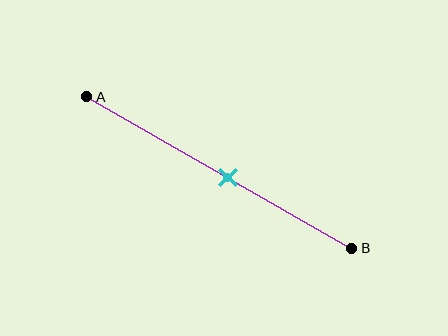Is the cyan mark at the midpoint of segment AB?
No, the mark is at about 55% from A, not at the 50% midpoint.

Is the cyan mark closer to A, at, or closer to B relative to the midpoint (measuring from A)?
The cyan mark is closer to point B than the midpoint of segment AB.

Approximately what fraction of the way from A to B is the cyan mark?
The cyan mark is approximately 55% of the way from A to B.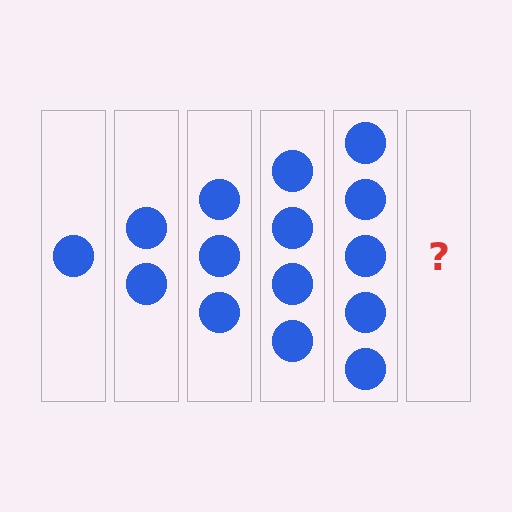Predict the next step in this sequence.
The next step is 6 circles.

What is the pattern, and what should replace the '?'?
The pattern is that each step adds one more circle. The '?' should be 6 circles.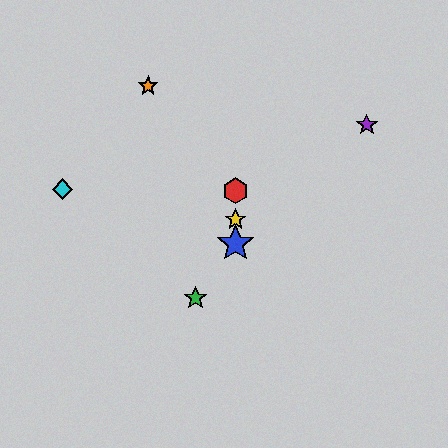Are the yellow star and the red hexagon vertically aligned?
Yes, both are at x≈236.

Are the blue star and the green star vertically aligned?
No, the blue star is at x≈236 and the green star is at x≈196.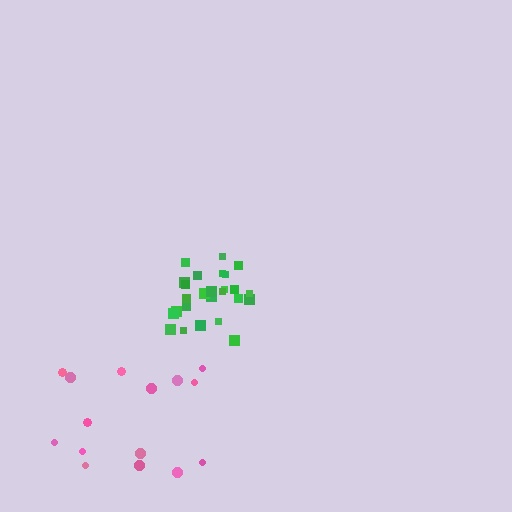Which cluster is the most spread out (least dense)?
Pink.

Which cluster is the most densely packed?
Green.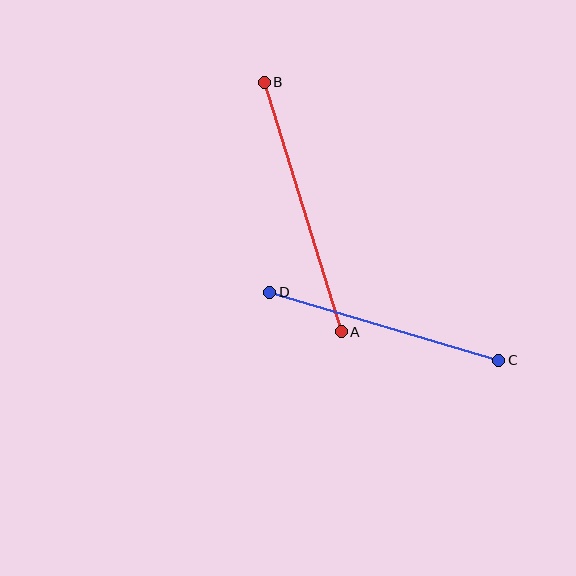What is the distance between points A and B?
The distance is approximately 261 pixels.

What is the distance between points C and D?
The distance is approximately 239 pixels.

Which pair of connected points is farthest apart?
Points A and B are farthest apart.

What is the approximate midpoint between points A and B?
The midpoint is at approximately (303, 207) pixels.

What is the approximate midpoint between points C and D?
The midpoint is at approximately (384, 326) pixels.